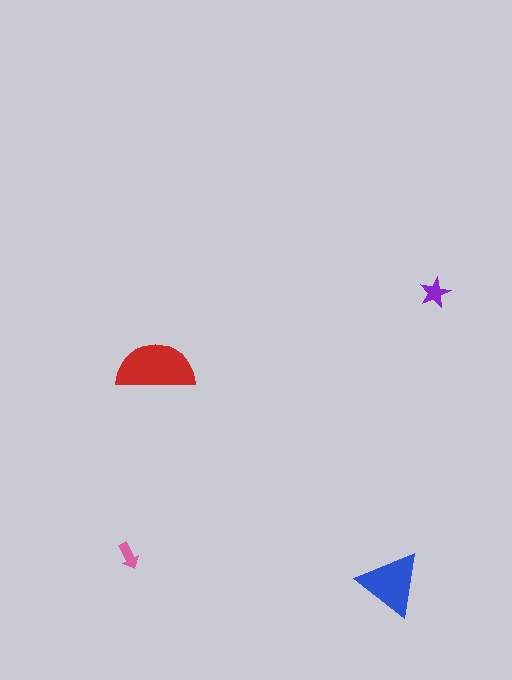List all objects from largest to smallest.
The red semicircle, the blue triangle, the purple star, the pink arrow.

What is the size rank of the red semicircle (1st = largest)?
1st.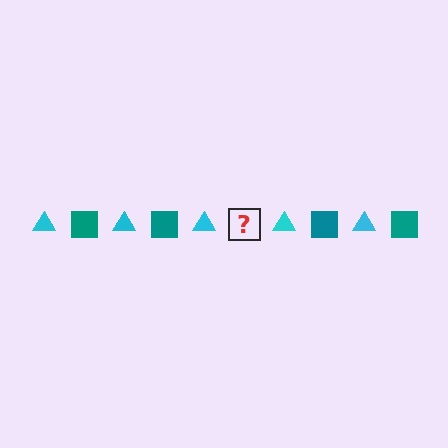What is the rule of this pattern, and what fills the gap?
The rule is that the pattern alternates between cyan triangle and teal square. The gap should be filled with a teal square.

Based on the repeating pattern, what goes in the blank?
The blank should be a teal square.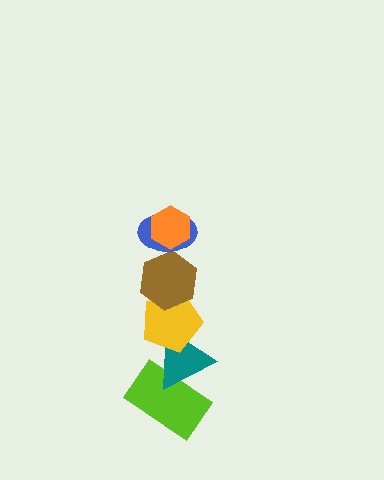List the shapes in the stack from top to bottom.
From top to bottom: the orange hexagon, the blue ellipse, the brown hexagon, the yellow pentagon, the teal triangle, the lime rectangle.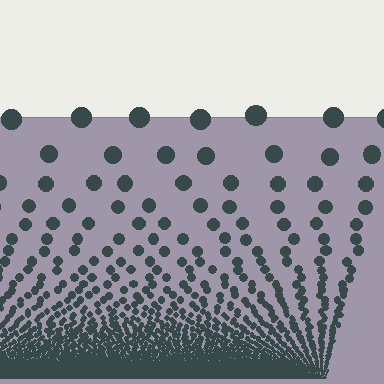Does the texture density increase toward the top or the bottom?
Density increases toward the bottom.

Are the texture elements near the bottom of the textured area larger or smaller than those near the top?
Smaller. The gradient is inverted — elements near the bottom are smaller and denser.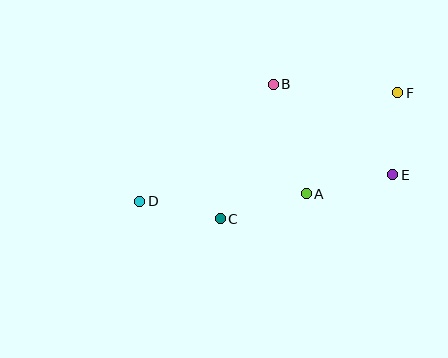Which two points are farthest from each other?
Points D and F are farthest from each other.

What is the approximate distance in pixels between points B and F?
The distance between B and F is approximately 124 pixels.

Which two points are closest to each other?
Points C and D are closest to each other.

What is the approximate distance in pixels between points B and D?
The distance between B and D is approximately 177 pixels.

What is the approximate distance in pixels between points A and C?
The distance between A and C is approximately 89 pixels.